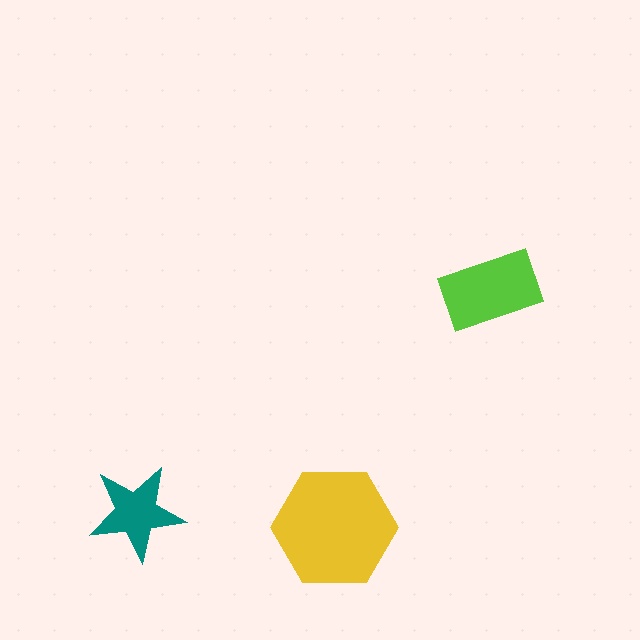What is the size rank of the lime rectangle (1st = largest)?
2nd.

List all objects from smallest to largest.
The teal star, the lime rectangle, the yellow hexagon.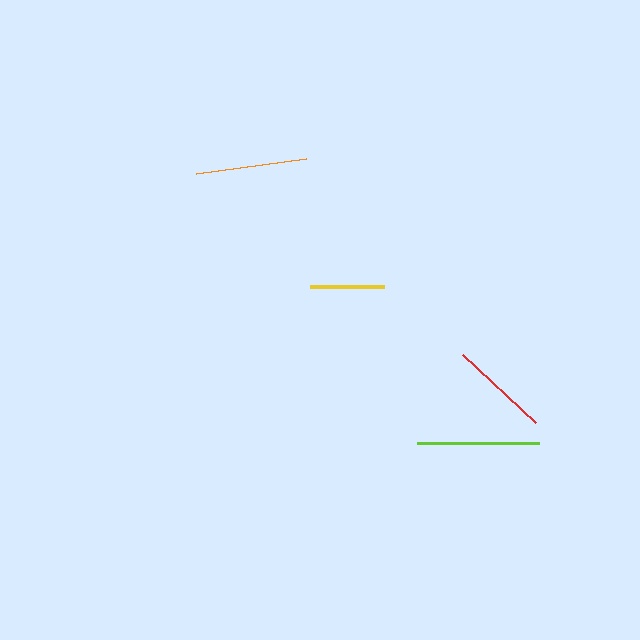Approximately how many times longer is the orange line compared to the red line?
The orange line is approximately 1.1 times the length of the red line.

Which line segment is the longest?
The lime line is the longest at approximately 122 pixels.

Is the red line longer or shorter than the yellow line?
The red line is longer than the yellow line.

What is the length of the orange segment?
The orange segment is approximately 111 pixels long.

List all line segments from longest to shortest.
From longest to shortest: lime, orange, red, yellow.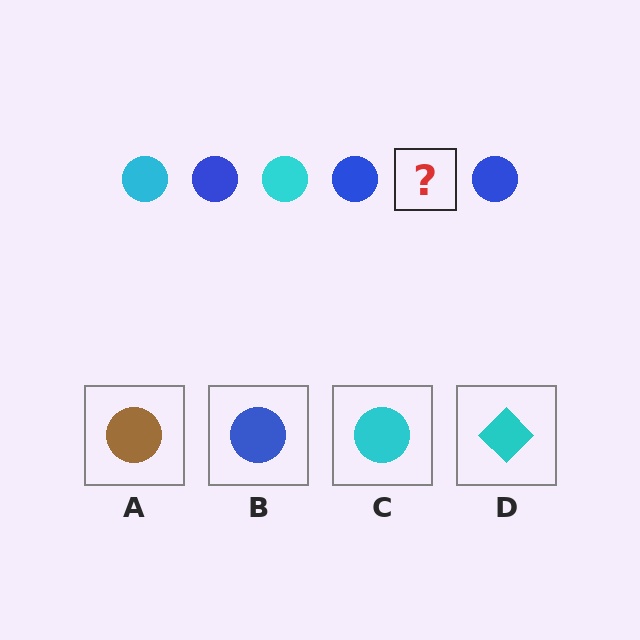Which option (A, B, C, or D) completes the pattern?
C.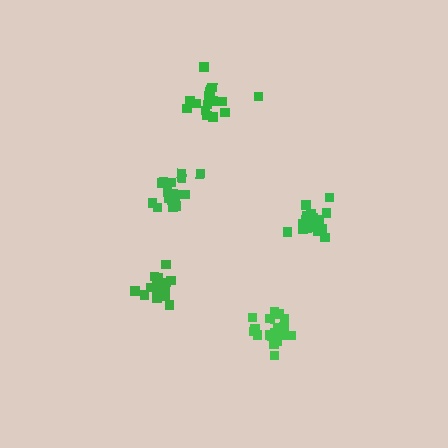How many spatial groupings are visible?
There are 5 spatial groupings.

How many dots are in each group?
Group 1: 18 dots, Group 2: 16 dots, Group 3: 17 dots, Group 4: 17 dots, Group 5: 19 dots (87 total).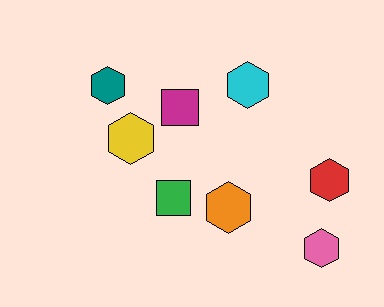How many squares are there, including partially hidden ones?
There are 2 squares.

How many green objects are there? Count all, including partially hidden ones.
There is 1 green object.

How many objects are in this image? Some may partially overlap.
There are 8 objects.